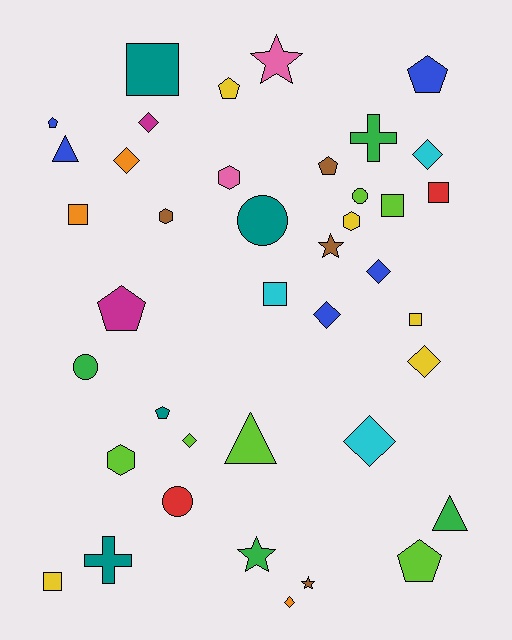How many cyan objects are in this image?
There are 3 cyan objects.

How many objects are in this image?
There are 40 objects.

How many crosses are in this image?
There are 2 crosses.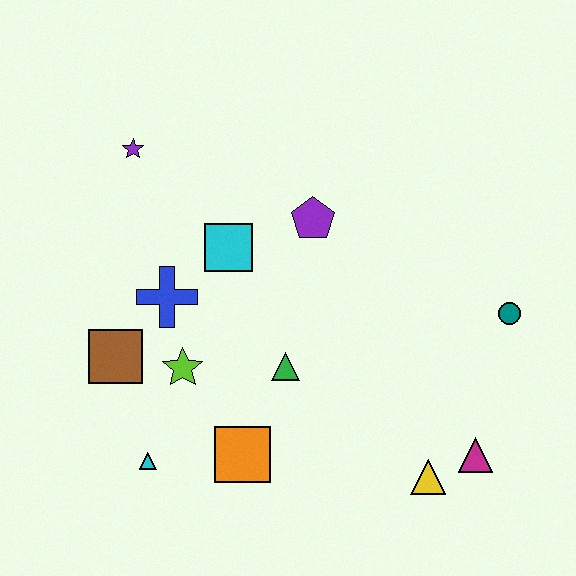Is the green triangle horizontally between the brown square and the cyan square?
No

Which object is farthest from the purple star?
The magenta triangle is farthest from the purple star.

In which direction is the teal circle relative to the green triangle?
The teal circle is to the right of the green triangle.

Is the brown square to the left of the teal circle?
Yes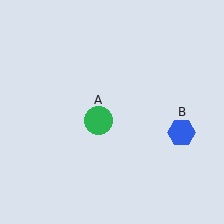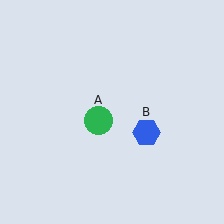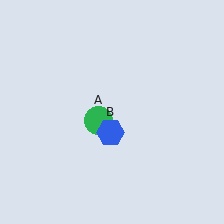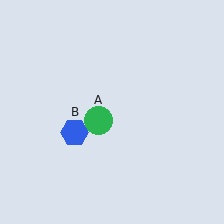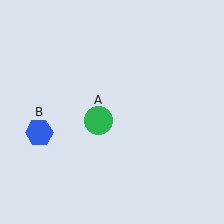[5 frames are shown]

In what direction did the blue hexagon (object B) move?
The blue hexagon (object B) moved left.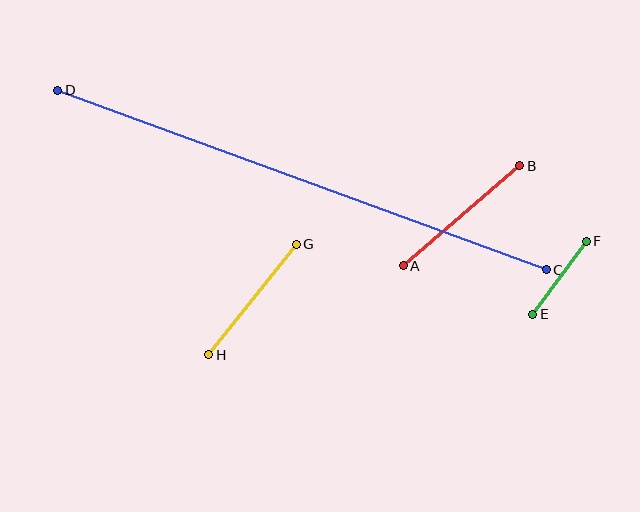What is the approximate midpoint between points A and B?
The midpoint is at approximately (462, 216) pixels.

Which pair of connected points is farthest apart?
Points C and D are farthest apart.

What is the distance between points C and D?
The distance is approximately 521 pixels.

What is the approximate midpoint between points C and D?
The midpoint is at approximately (302, 180) pixels.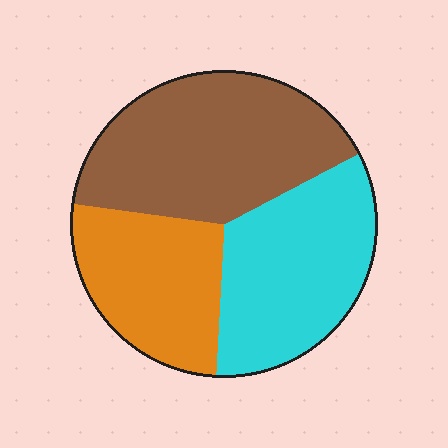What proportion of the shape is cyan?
Cyan covers around 35% of the shape.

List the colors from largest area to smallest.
From largest to smallest: brown, cyan, orange.